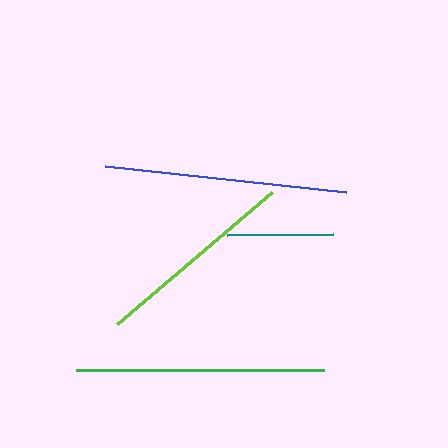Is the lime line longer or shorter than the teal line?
The lime line is longer than the teal line.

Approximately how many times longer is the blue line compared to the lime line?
The blue line is approximately 1.2 times the length of the lime line.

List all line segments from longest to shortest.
From longest to shortest: green, blue, lime, teal.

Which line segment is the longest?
The green line is the longest at approximately 248 pixels.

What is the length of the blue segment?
The blue segment is approximately 243 pixels long.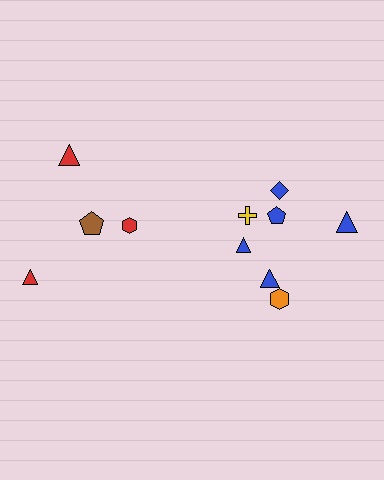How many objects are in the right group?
There are 7 objects.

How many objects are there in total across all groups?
There are 11 objects.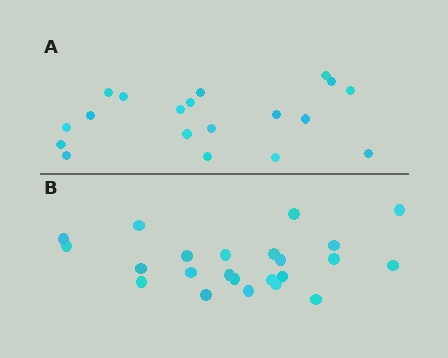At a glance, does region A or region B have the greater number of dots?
Region B (the bottom region) has more dots.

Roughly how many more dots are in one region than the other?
Region B has about 4 more dots than region A.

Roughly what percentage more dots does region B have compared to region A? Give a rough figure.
About 20% more.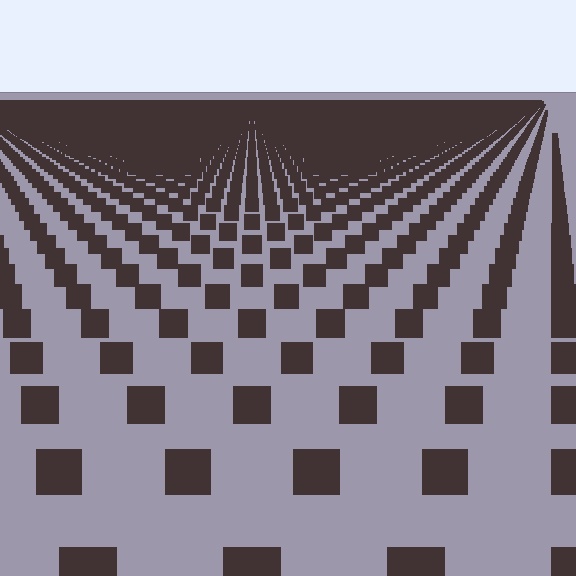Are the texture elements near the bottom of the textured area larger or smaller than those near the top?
Larger. Near the bottom, elements are closer to the viewer and appear at a bigger on-screen size.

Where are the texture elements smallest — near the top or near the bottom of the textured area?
Near the top.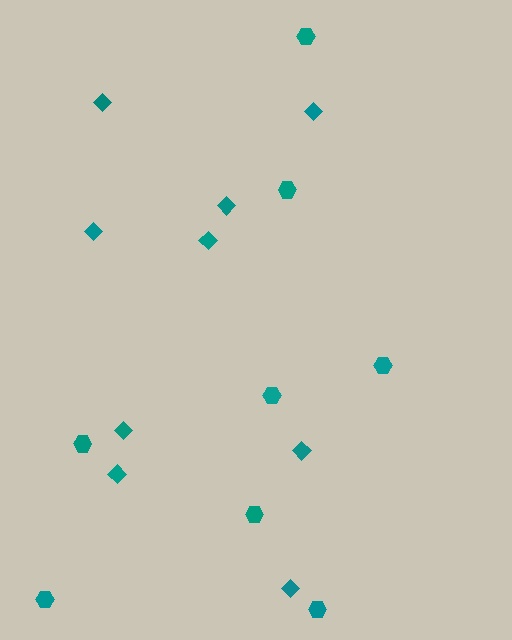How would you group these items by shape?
There are 2 groups: one group of hexagons (8) and one group of diamonds (9).